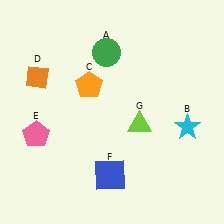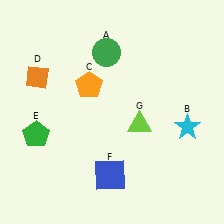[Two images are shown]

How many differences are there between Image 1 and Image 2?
There is 1 difference between the two images.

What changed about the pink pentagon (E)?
In Image 1, E is pink. In Image 2, it changed to green.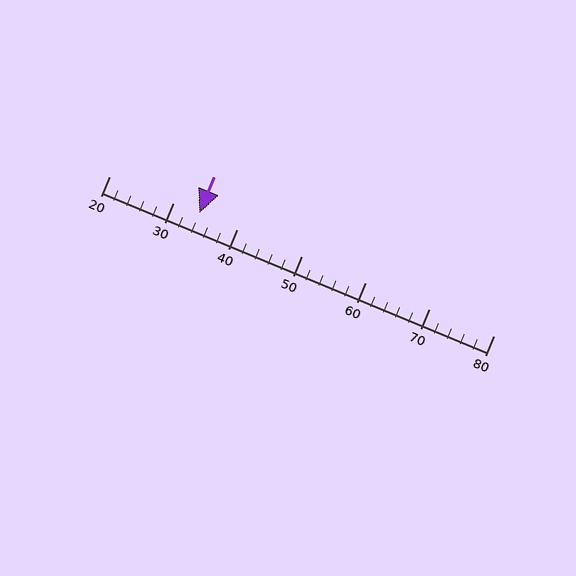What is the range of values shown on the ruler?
The ruler shows values from 20 to 80.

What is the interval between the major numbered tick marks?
The major tick marks are spaced 10 units apart.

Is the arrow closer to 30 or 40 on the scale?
The arrow is closer to 30.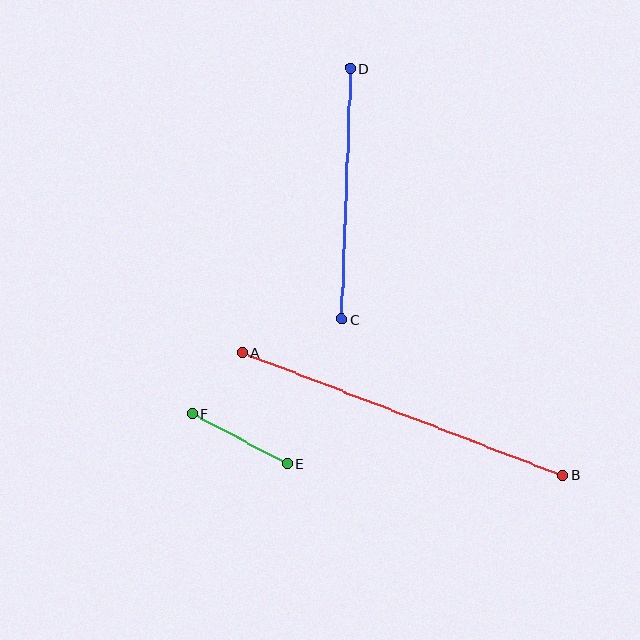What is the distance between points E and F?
The distance is approximately 107 pixels.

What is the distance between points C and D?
The distance is approximately 251 pixels.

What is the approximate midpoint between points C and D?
The midpoint is at approximately (346, 194) pixels.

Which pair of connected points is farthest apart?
Points A and B are farthest apart.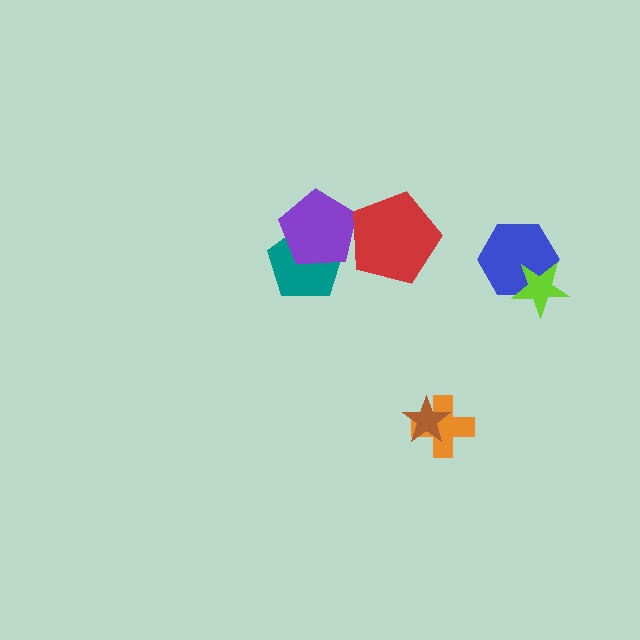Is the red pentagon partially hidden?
No, no other shape covers it.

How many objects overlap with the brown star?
1 object overlaps with the brown star.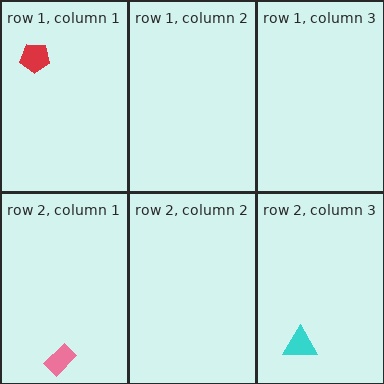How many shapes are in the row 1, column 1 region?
1.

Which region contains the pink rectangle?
The row 2, column 1 region.